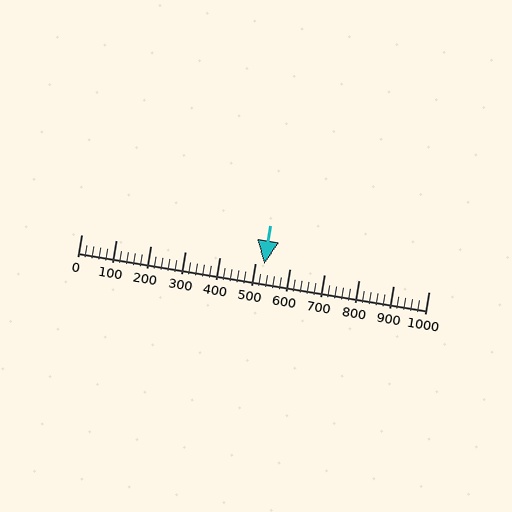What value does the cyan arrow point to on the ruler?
The cyan arrow points to approximately 527.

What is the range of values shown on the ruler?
The ruler shows values from 0 to 1000.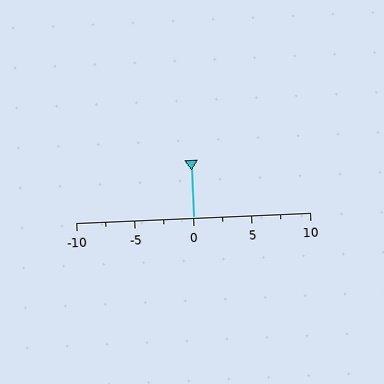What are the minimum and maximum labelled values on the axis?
The axis runs from -10 to 10.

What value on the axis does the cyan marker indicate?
The marker indicates approximately 0.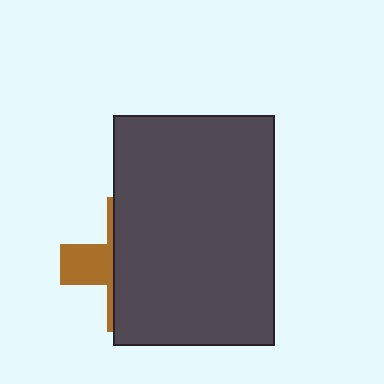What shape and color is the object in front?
The object in front is a dark gray rectangle.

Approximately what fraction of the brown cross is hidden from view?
Roughly 70% of the brown cross is hidden behind the dark gray rectangle.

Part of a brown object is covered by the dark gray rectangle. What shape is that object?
It is a cross.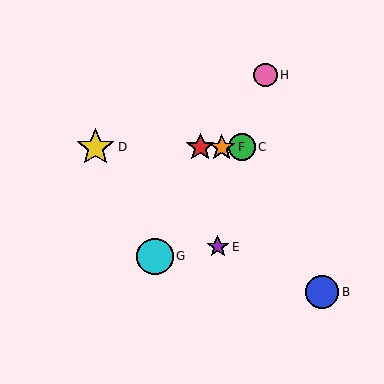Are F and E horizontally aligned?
No, F is at y≈147 and E is at y≈247.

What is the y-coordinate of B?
Object B is at y≈292.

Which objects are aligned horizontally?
Objects A, C, D, F are aligned horizontally.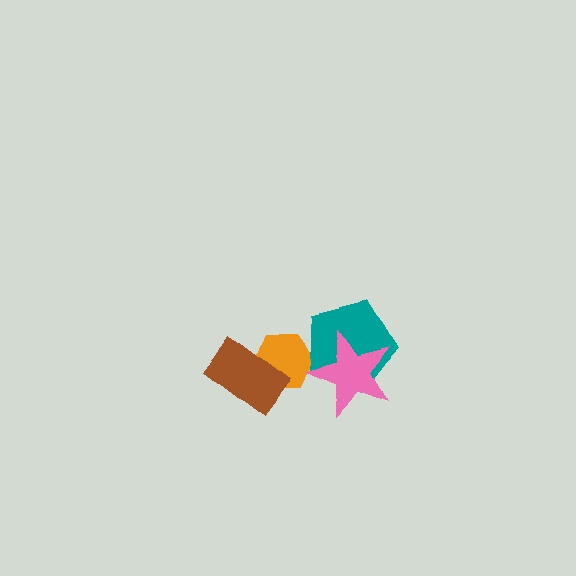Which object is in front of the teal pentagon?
The pink star is in front of the teal pentagon.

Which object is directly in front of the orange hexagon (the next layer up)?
The brown rectangle is directly in front of the orange hexagon.